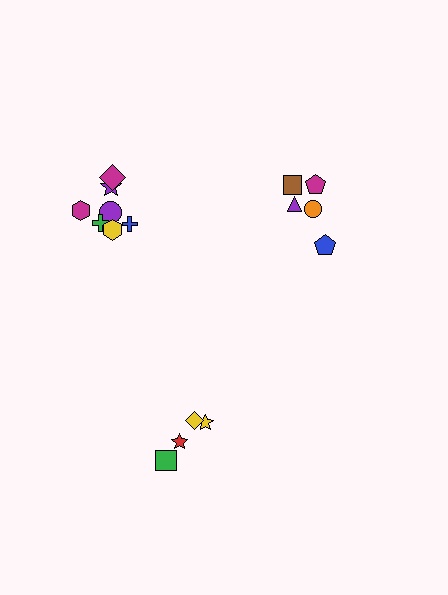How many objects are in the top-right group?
There are 5 objects.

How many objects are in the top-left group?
There are 7 objects.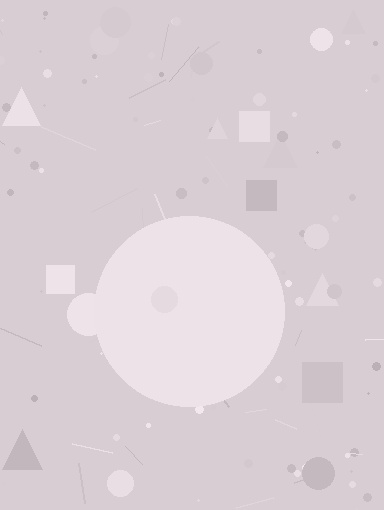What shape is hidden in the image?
A circle is hidden in the image.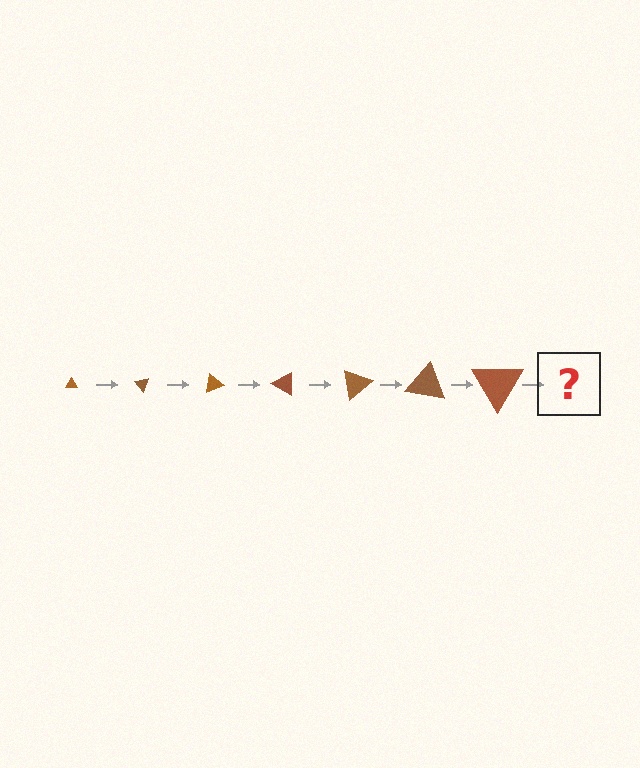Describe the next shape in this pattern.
It should be a triangle, larger than the previous one and rotated 350 degrees from the start.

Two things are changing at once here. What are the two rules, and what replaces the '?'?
The two rules are that the triangle grows larger each step and it rotates 50 degrees each step. The '?' should be a triangle, larger than the previous one and rotated 350 degrees from the start.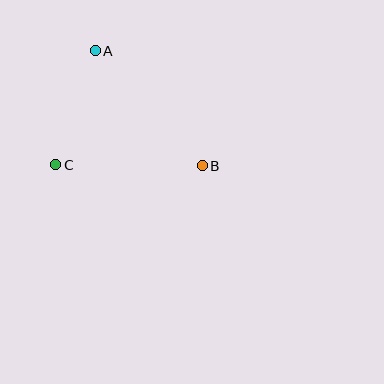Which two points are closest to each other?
Points A and C are closest to each other.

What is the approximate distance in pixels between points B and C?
The distance between B and C is approximately 147 pixels.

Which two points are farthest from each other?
Points A and B are farthest from each other.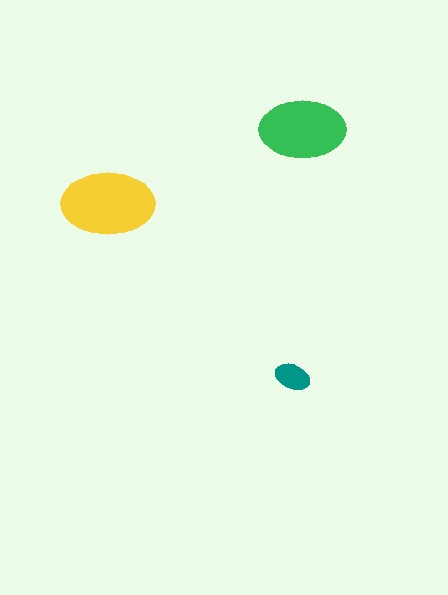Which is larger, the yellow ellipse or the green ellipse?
The yellow one.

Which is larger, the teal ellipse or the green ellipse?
The green one.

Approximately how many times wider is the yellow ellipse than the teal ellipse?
About 2.5 times wider.